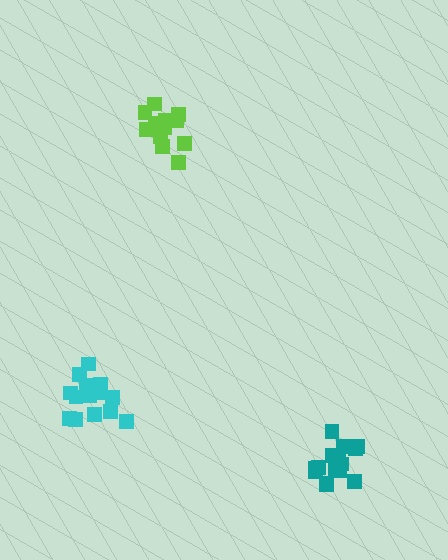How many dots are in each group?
Group 1: 16 dots, Group 2: 13 dots, Group 3: 16 dots (45 total).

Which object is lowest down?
The teal cluster is bottommost.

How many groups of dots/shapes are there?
There are 3 groups.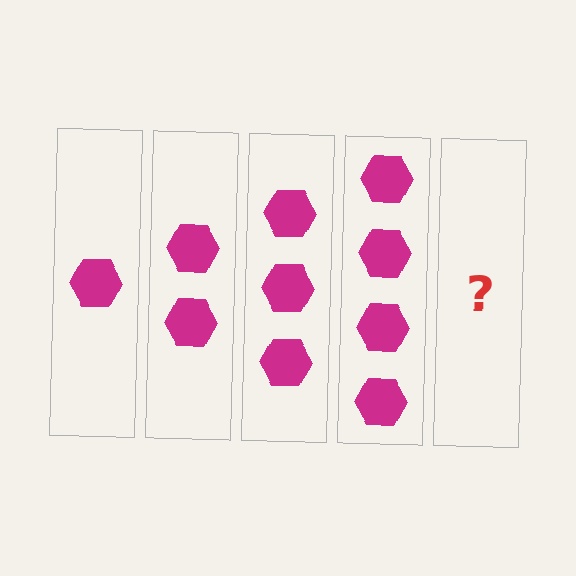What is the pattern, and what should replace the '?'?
The pattern is that each step adds one more hexagon. The '?' should be 5 hexagons.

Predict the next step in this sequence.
The next step is 5 hexagons.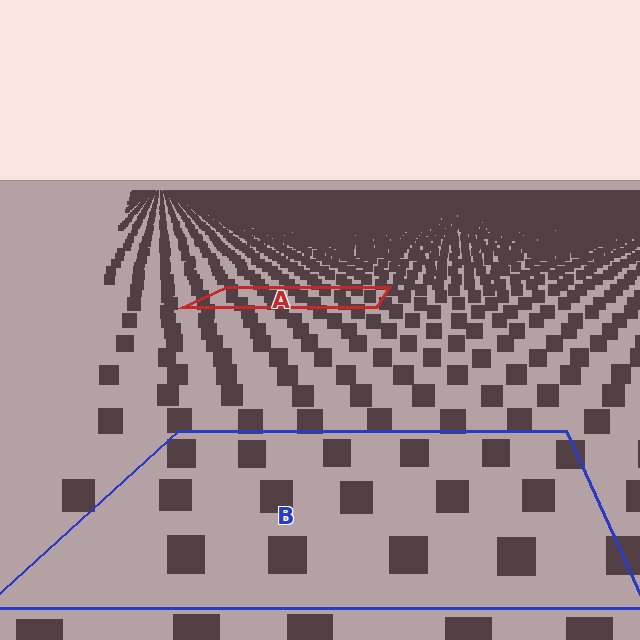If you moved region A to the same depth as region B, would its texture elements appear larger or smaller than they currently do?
They would appear larger. At a closer depth, the same texture elements are projected at a bigger on-screen size.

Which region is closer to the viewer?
Region B is closer. The texture elements there are larger and more spread out.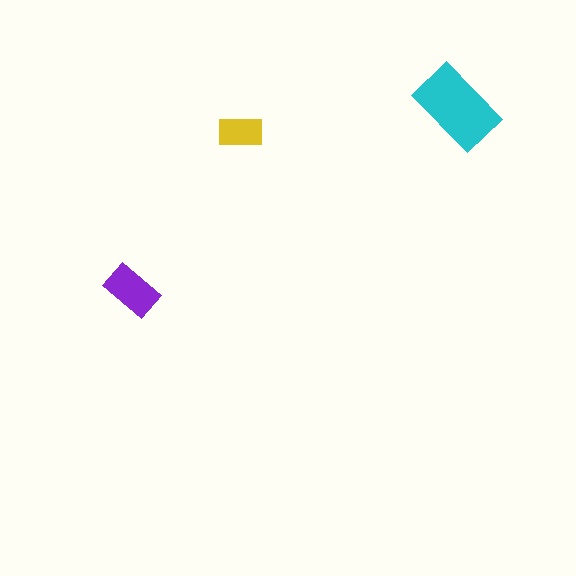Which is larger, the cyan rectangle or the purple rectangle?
The cyan one.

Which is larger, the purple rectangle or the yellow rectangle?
The purple one.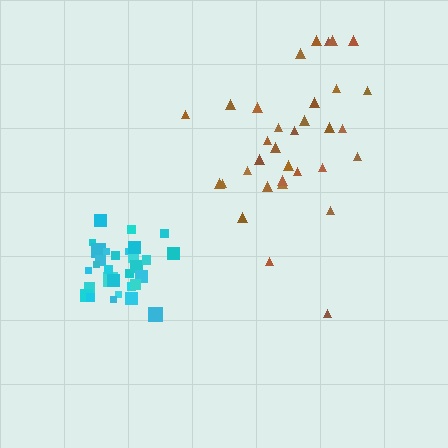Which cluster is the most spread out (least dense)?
Brown.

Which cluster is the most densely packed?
Cyan.